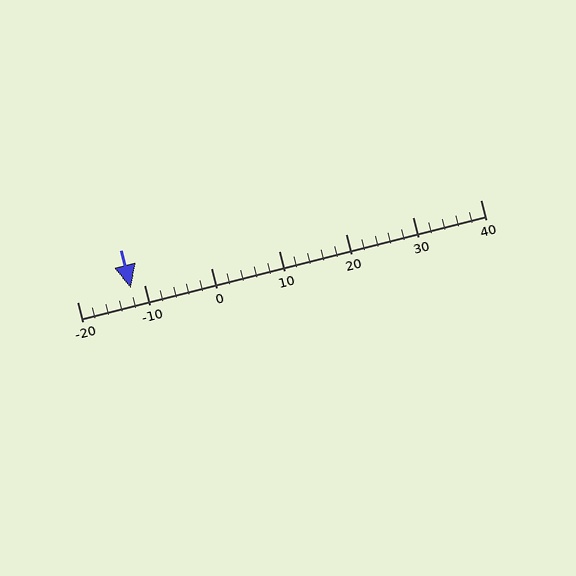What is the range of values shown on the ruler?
The ruler shows values from -20 to 40.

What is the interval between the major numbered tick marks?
The major tick marks are spaced 10 units apart.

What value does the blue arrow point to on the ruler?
The blue arrow points to approximately -12.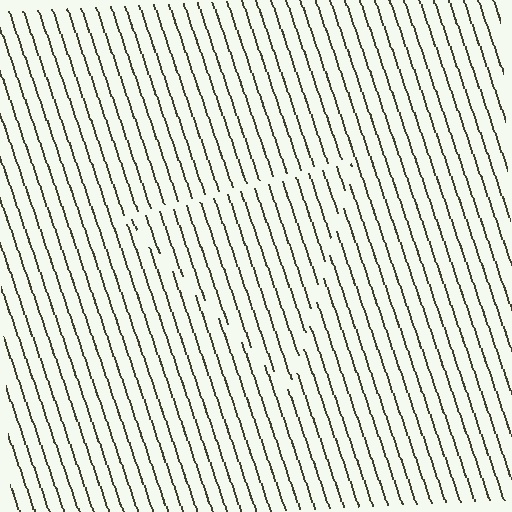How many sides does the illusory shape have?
3 sides — the line-ends trace a triangle.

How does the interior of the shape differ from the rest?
The interior of the shape contains the same grating, shifted by half a period — the contour is defined by the phase discontinuity where line-ends from the inner and outer gratings abut.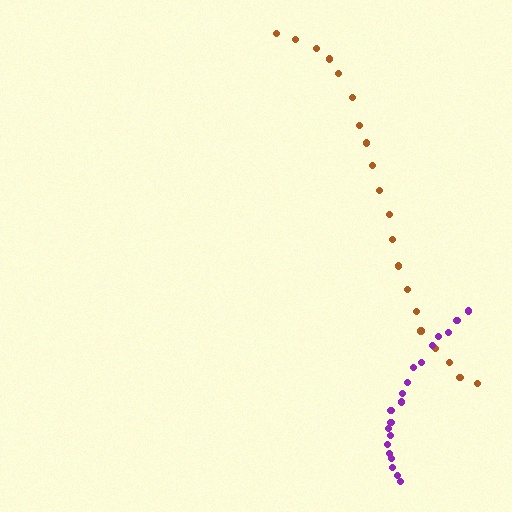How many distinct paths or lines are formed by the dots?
There are 2 distinct paths.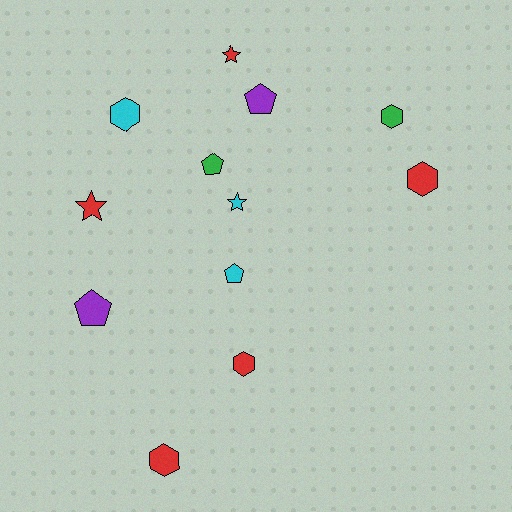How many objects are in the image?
There are 12 objects.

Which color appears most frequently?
Red, with 5 objects.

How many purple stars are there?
There are no purple stars.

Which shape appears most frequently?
Hexagon, with 5 objects.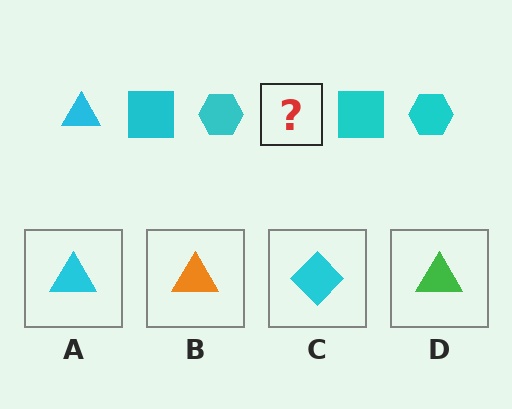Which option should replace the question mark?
Option A.